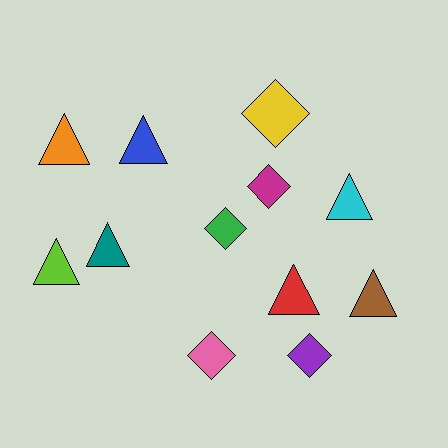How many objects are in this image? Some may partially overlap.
There are 12 objects.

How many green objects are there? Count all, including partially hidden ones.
There is 1 green object.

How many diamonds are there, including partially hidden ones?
There are 5 diamonds.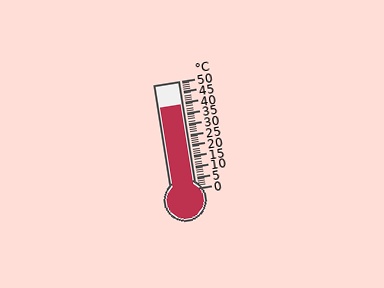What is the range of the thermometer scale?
The thermometer scale ranges from 0°C to 50°C.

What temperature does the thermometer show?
The thermometer shows approximately 39°C.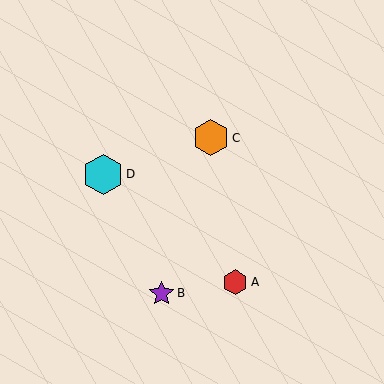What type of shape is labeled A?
Shape A is a red hexagon.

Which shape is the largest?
The cyan hexagon (labeled D) is the largest.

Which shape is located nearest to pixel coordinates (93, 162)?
The cyan hexagon (labeled D) at (103, 174) is nearest to that location.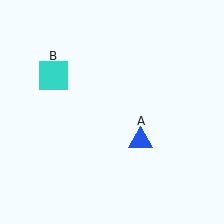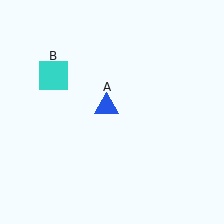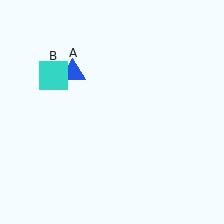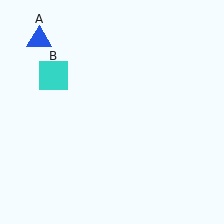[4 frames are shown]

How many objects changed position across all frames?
1 object changed position: blue triangle (object A).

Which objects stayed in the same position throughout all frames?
Cyan square (object B) remained stationary.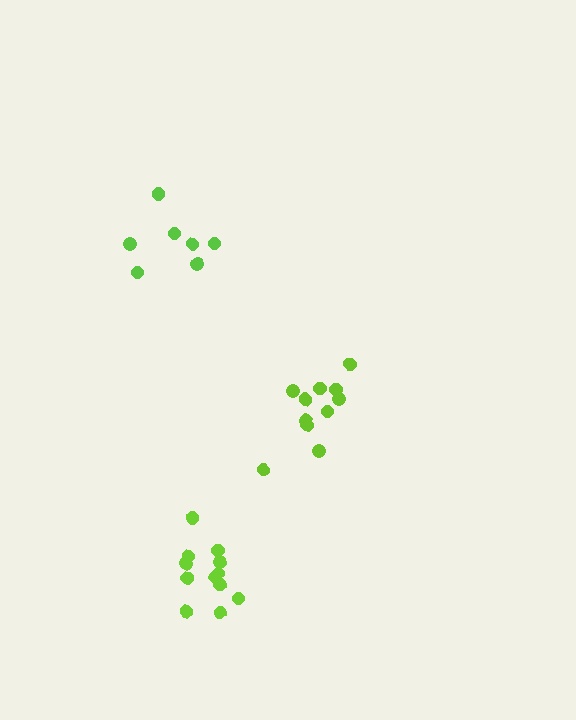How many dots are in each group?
Group 1: 12 dots, Group 2: 7 dots, Group 3: 11 dots (30 total).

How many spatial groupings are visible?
There are 3 spatial groupings.